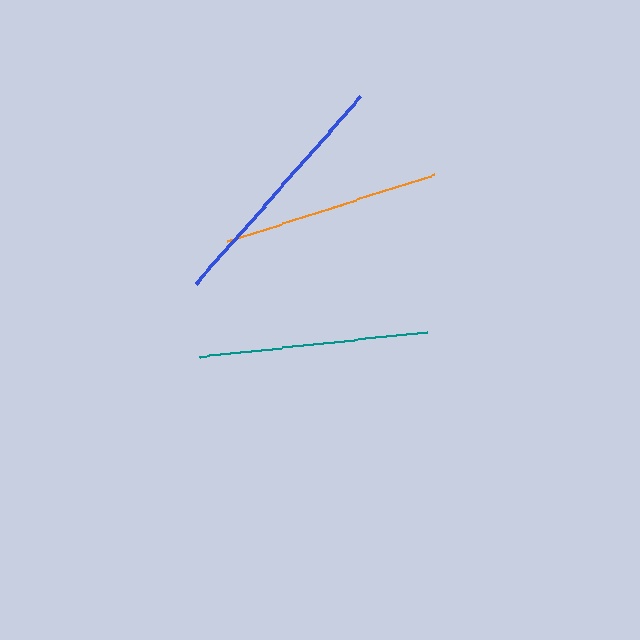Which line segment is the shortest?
The orange line is the shortest at approximately 217 pixels.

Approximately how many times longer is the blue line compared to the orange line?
The blue line is approximately 1.1 times the length of the orange line.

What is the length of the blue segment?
The blue segment is approximately 249 pixels long.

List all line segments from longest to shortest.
From longest to shortest: blue, teal, orange.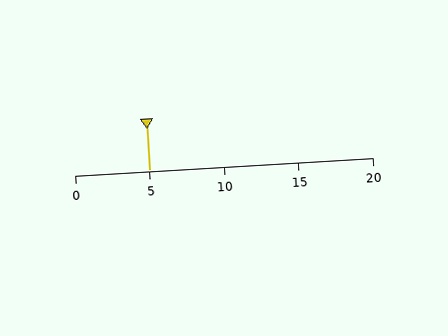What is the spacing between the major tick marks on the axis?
The major ticks are spaced 5 apart.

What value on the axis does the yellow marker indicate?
The marker indicates approximately 5.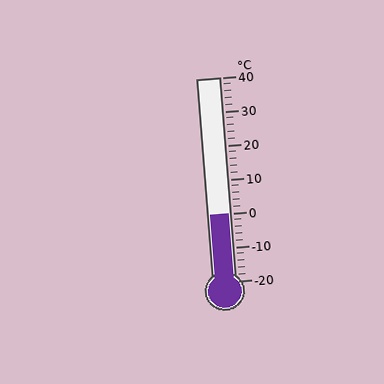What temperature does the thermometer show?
The thermometer shows approximately 0°C.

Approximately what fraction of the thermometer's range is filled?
The thermometer is filled to approximately 35% of its range.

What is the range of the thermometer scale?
The thermometer scale ranges from -20°C to 40°C.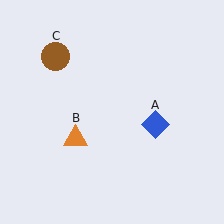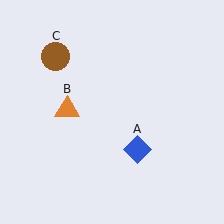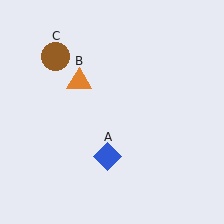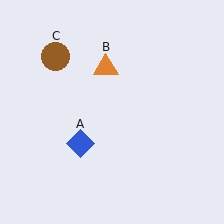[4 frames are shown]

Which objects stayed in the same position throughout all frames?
Brown circle (object C) remained stationary.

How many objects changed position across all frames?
2 objects changed position: blue diamond (object A), orange triangle (object B).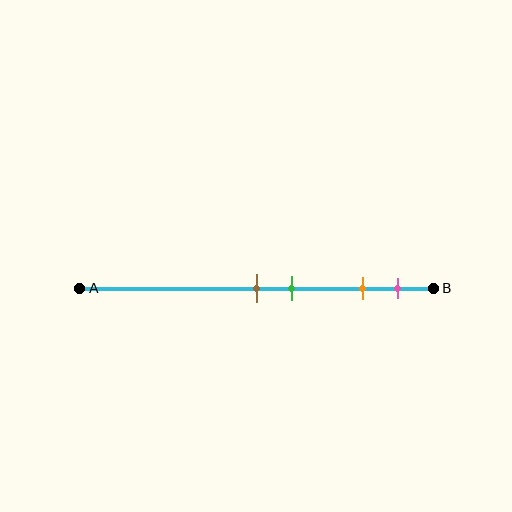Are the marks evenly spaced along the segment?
No, the marks are not evenly spaced.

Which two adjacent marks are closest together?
The brown and green marks are the closest adjacent pair.